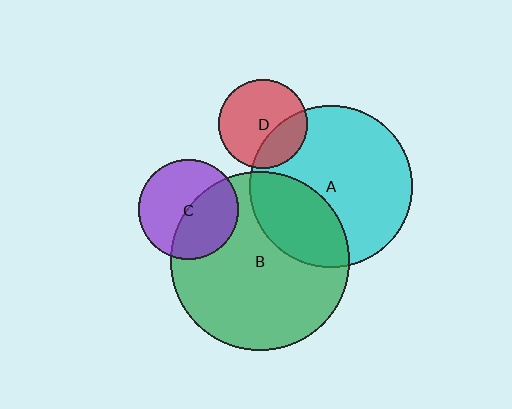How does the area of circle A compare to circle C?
Approximately 2.7 times.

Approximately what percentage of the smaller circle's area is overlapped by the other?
Approximately 45%.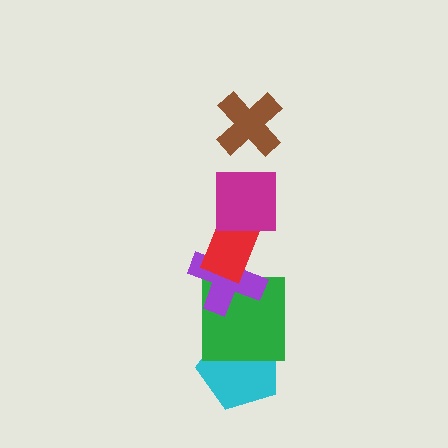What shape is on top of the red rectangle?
The magenta square is on top of the red rectangle.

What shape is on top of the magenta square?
The brown cross is on top of the magenta square.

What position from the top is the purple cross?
The purple cross is 4th from the top.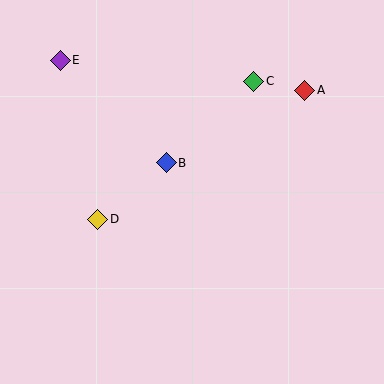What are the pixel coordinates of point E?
Point E is at (60, 60).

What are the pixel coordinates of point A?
Point A is at (305, 90).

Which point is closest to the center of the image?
Point B at (166, 163) is closest to the center.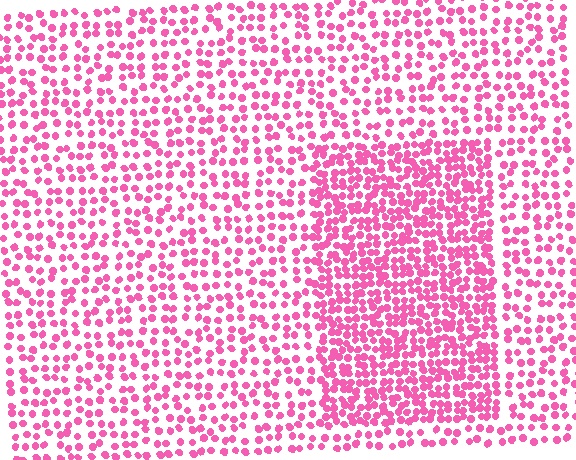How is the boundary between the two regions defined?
The boundary is defined by a change in element density (approximately 1.9x ratio). All elements are the same color, size, and shape.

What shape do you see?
I see a rectangle.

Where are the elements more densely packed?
The elements are more densely packed inside the rectangle boundary.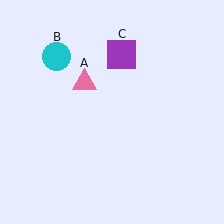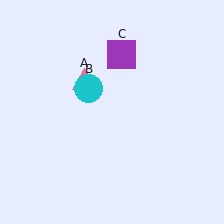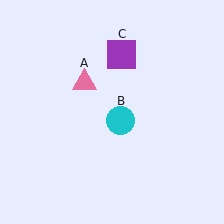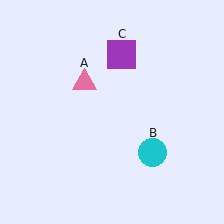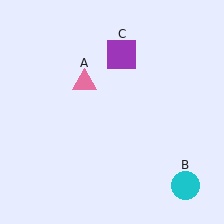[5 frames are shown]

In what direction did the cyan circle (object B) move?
The cyan circle (object B) moved down and to the right.